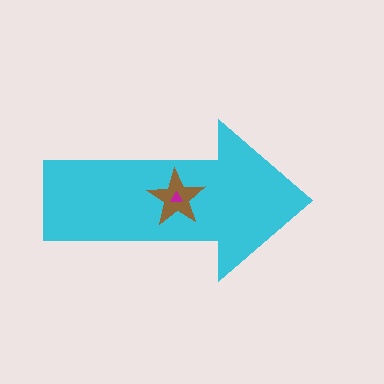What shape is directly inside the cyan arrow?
The brown star.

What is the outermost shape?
The cyan arrow.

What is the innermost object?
The magenta triangle.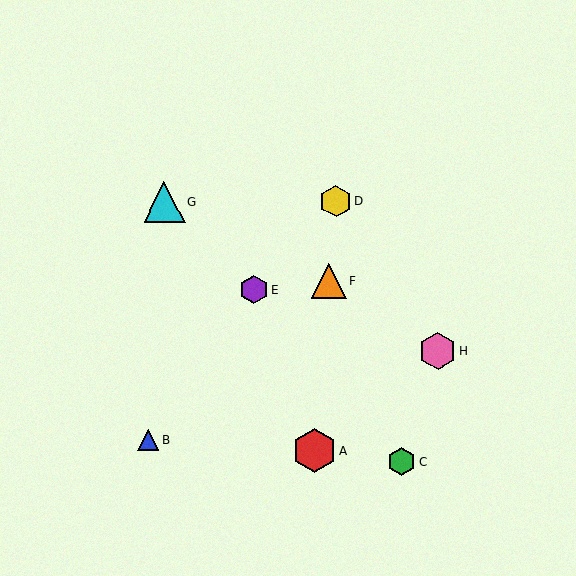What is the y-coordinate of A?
Object A is at y≈451.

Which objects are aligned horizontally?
Objects D, G are aligned horizontally.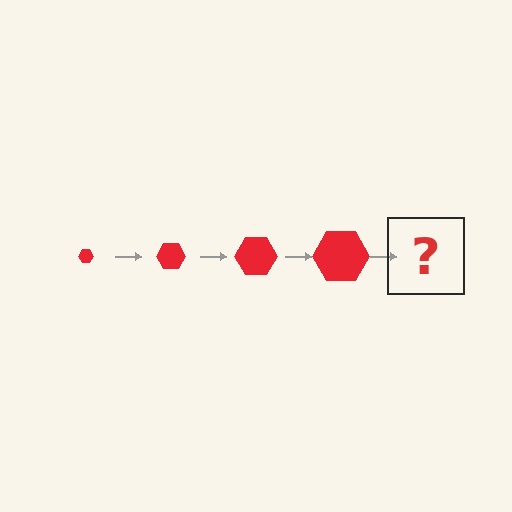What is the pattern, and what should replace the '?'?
The pattern is that the hexagon gets progressively larger each step. The '?' should be a red hexagon, larger than the previous one.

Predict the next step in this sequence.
The next step is a red hexagon, larger than the previous one.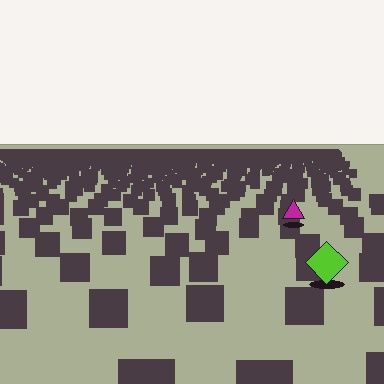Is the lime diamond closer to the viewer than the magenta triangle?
Yes. The lime diamond is closer — you can tell from the texture gradient: the ground texture is coarser near it.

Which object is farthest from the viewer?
The magenta triangle is farthest from the viewer. It appears smaller and the ground texture around it is denser.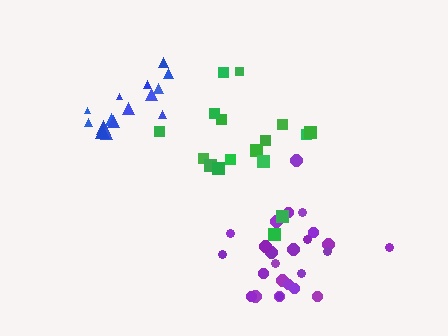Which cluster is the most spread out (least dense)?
Green.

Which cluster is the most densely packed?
Purple.